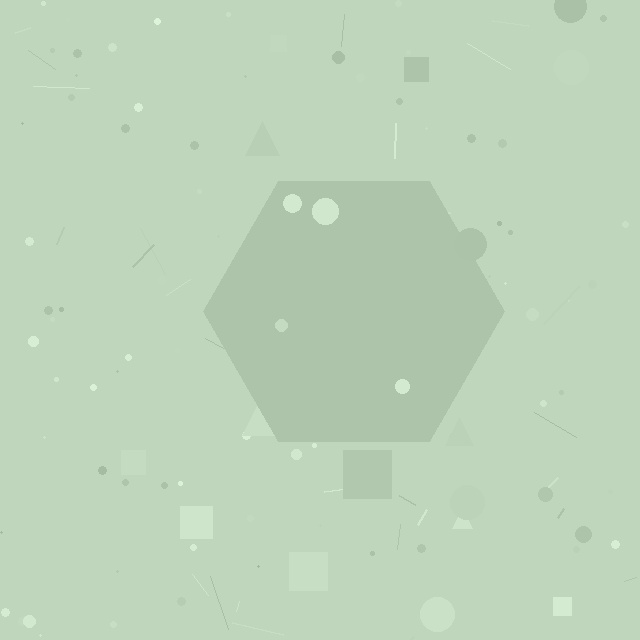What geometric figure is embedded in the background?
A hexagon is embedded in the background.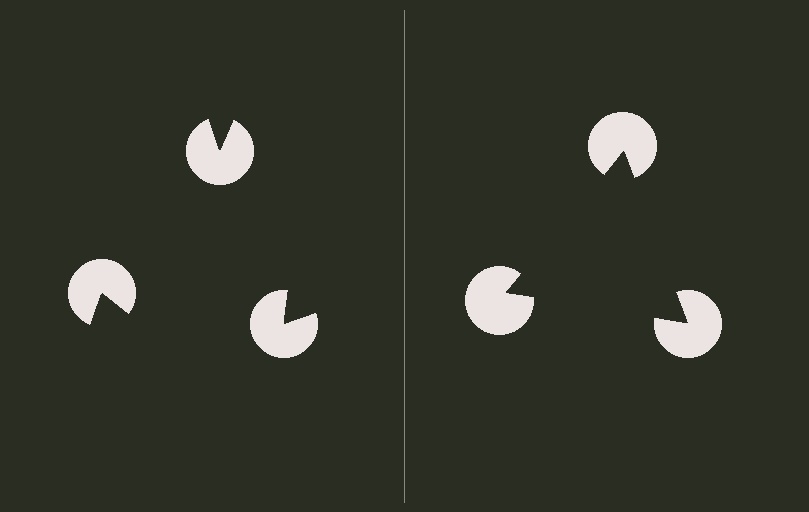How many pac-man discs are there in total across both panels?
6 — 3 on each side.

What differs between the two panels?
The pac-man discs are positioned identically on both sides; only the wedge orientations differ. On the right they align to a triangle; on the left they are misaligned.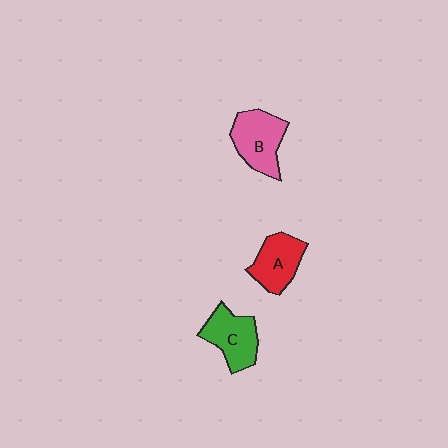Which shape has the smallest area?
Shape A (red).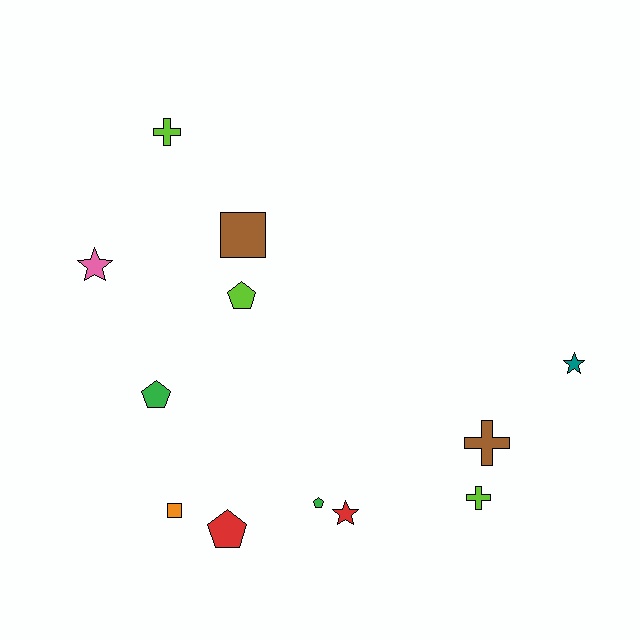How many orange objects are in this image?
There is 1 orange object.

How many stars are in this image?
There are 3 stars.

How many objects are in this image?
There are 12 objects.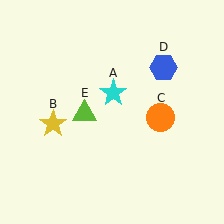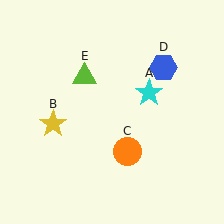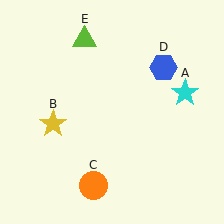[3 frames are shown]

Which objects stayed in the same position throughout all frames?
Yellow star (object B) and blue hexagon (object D) remained stationary.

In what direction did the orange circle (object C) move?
The orange circle (object C) moved down and to the left.